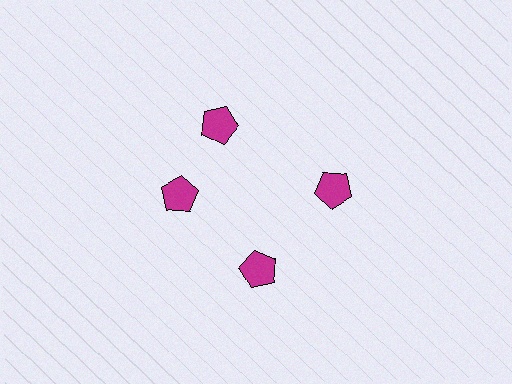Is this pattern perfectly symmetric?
No. The 4 magenta pentagons are arranged in a ring, but one element near the 12 o'clock position is rotated out of alignment along the ring, breaking the 4-fold rotational symmetry.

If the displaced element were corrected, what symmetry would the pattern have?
It would have 4-fold rotational symmetry — the pattern would map onto itself every 90 degrees.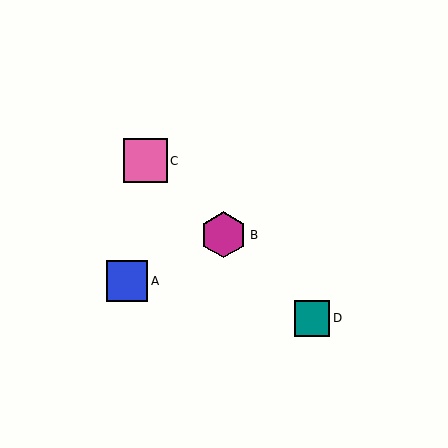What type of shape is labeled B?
Shape B is a magenta hexagon.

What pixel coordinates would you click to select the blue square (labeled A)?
Click at (127, 281) to select the blue square A.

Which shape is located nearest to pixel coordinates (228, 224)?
The magenta hexagon (labeled B) at (224, 235) is nearest to that location.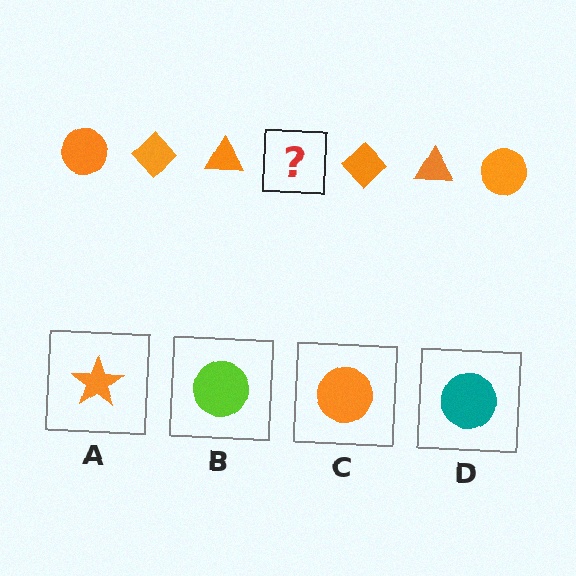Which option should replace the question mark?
Option C.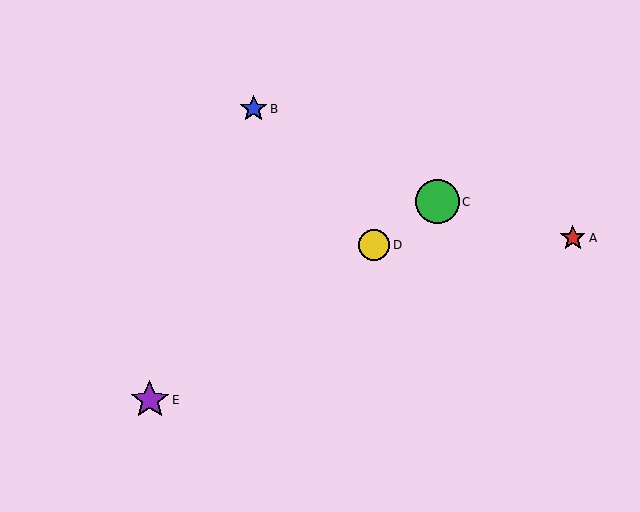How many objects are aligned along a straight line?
3 objects (C, D, E) are aligned along a straight line.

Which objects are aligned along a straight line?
Objects C, D, E are aligned along a straight line.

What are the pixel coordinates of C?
Object C is at (438, 202).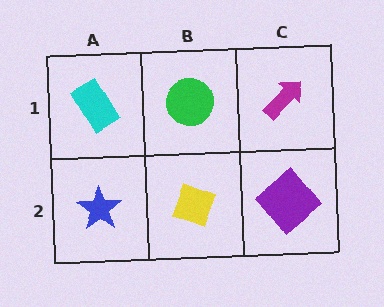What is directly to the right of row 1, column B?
A magenta arrow.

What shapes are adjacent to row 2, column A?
A cyan rectangle (row 1, column A), a yellow diamond (row 2, column B).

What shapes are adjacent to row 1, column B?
A yellow diamond (row 2, column B), a cyan rectangle (row 1, column A), a magenta arrow (row 1, column C).